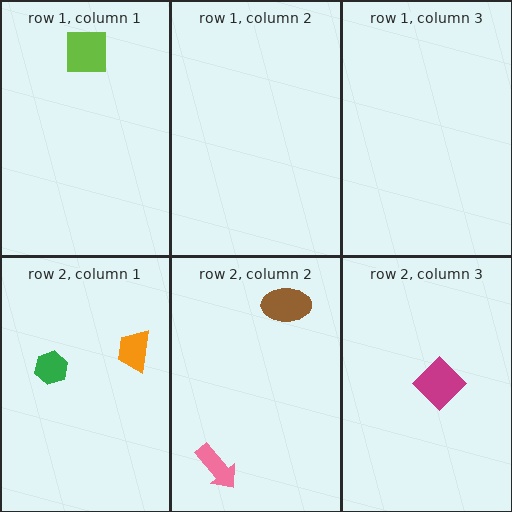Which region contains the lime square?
The row 1, column 1 region.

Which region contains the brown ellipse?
The row 2, column 2 region.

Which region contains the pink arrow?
The row 2, column 2 region.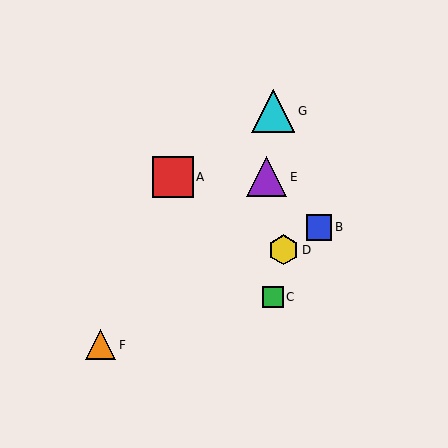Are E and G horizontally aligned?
No, E is at y≈177 and G is at y≈111.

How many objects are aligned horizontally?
2 objects (A, E) are aligned horizontally.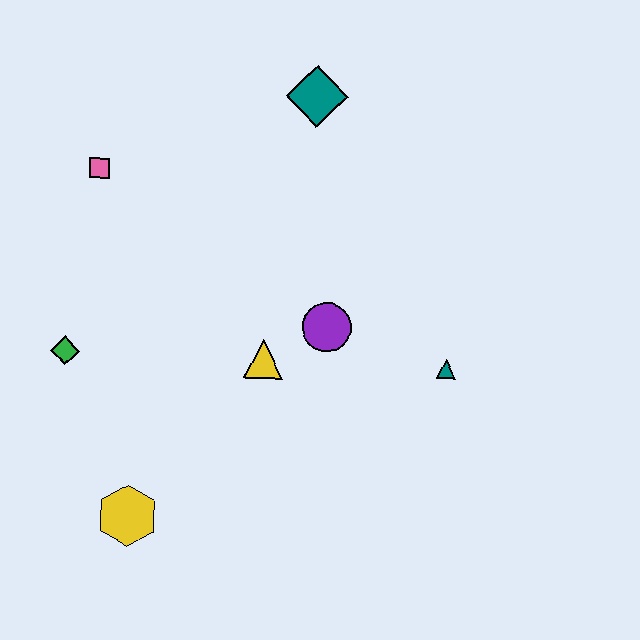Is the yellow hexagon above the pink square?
No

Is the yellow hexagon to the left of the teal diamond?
Yes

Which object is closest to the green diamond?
The yellow hexagon is closest to the green diamond.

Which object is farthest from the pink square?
The teal triangle is farthest from the pink square.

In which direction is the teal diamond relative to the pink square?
The teal diamond is to the right of the pink square.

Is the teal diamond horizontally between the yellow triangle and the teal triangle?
Yes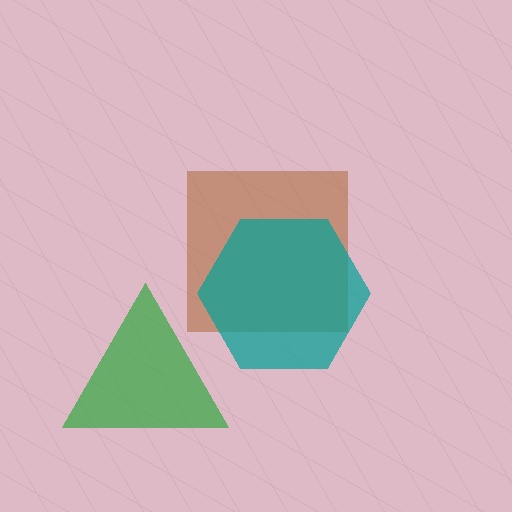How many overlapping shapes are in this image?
There are 3 overlapping shapes in the image.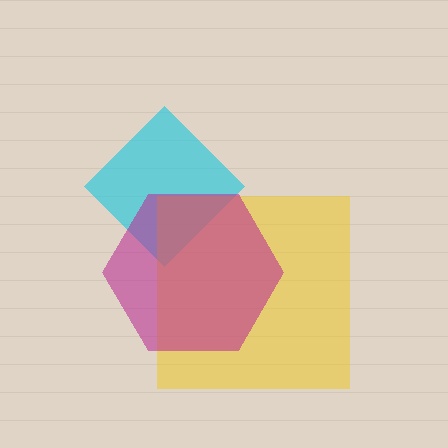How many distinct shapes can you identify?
There are 3 distinct shapes: a cyan diamond, a yellow square, a magenta hexagon.